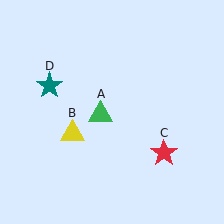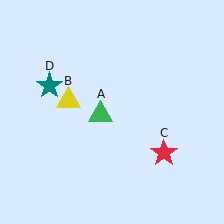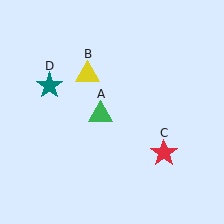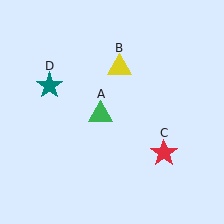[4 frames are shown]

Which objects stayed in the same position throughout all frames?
Green triangle (object A) and red star (object C) and teal star (object D) remained stationary.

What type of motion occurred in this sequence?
The yellow triangle (object B) rotated clockwise around the center of the scene.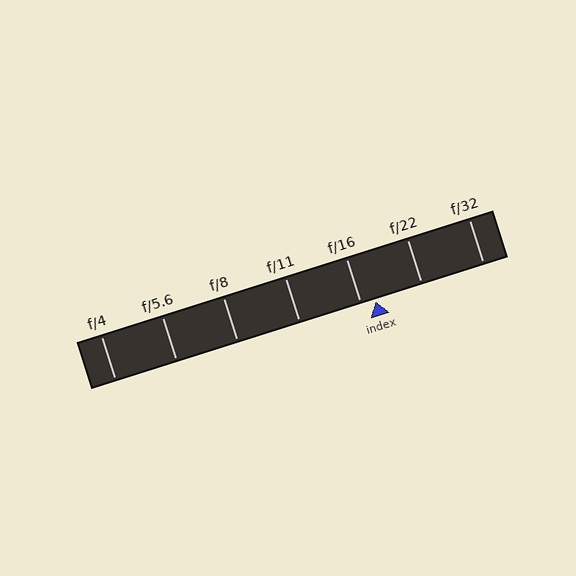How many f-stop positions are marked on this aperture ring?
There are 7 f-stop positions marked.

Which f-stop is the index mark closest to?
The index mark is closest to f/16.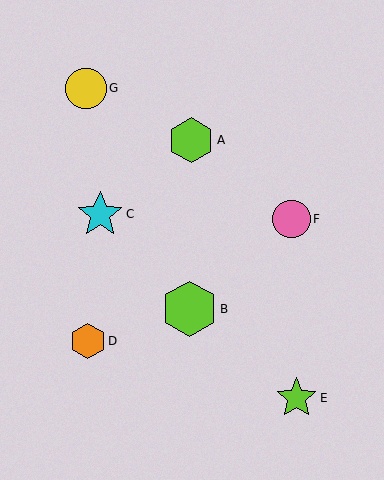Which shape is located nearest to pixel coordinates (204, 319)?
The lime hexagon (labeled B) at (190, 309) is nearest to that location.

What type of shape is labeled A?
Shape A is a lime hexagon.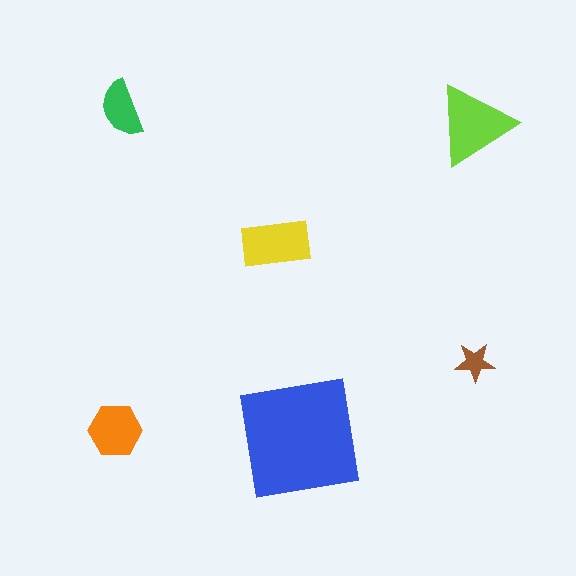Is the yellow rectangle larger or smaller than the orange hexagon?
Larger.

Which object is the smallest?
The brown star.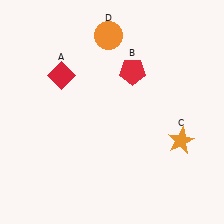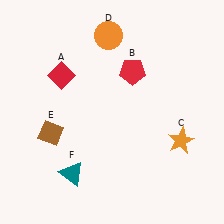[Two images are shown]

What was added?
A brown diamond (E), a teal triangle (F) were added in Image 2.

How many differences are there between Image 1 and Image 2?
There are 2 differences between the two images.